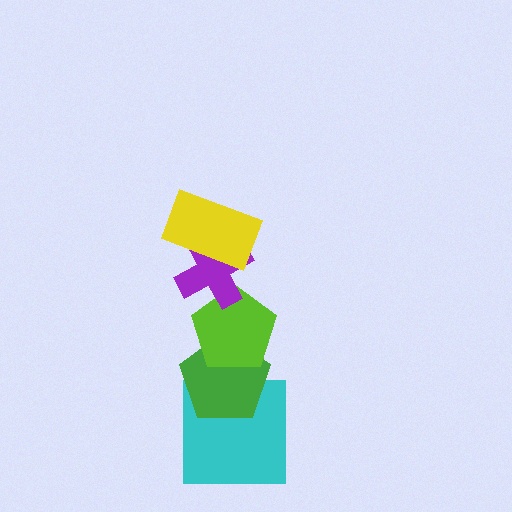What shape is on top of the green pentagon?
The lime pentagon is on top of the green pentagon.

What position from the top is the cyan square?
The cyan square is 5th from the top.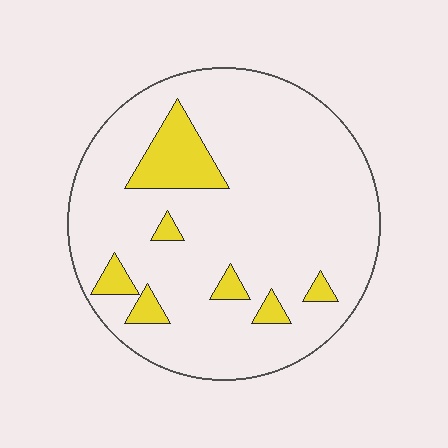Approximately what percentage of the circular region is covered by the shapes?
Approximately 10%.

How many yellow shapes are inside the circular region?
7.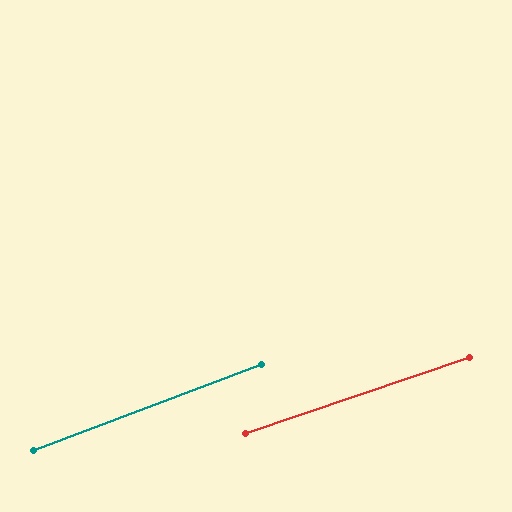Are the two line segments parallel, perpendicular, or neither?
Parallel — their directions differ by only 1.7°.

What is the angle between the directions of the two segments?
Approximately 2 degrees.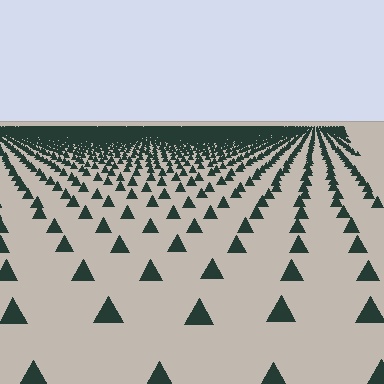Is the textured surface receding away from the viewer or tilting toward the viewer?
The surface is receding away from the viewer. Texture elements get smaller and denser toward the top.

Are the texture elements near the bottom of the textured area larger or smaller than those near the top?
Larger. Near the bottom, elements are closer to the viewer and appear at a bigger on-screen size.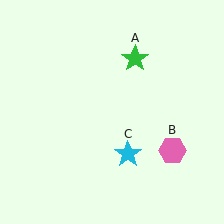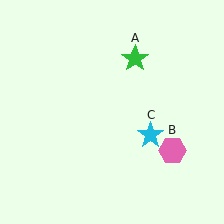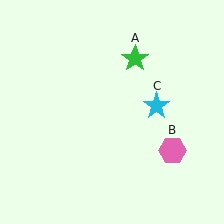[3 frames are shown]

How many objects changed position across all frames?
1 object changed position: cyan star (object C).